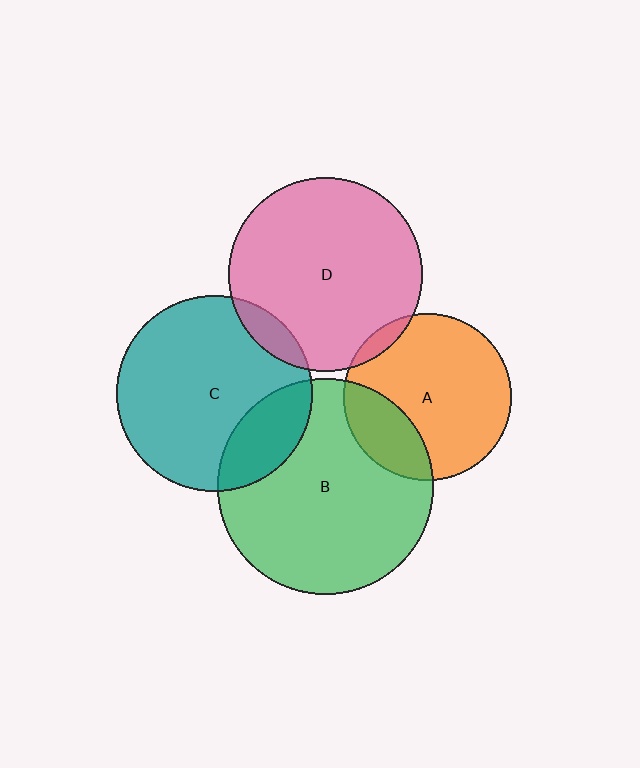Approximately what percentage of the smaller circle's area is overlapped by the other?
Approximately 10%.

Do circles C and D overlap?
Yes.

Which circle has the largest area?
Circle B (green).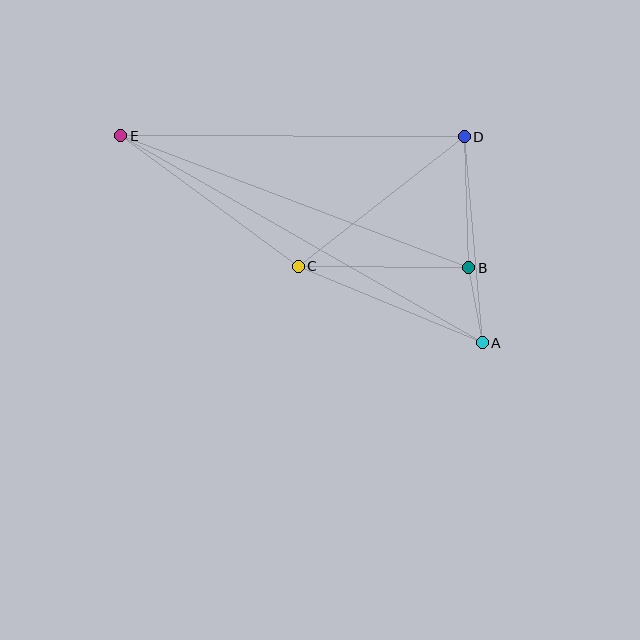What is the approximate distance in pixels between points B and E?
The distance between B and E is approximately 372 pixels.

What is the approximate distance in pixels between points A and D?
The distance between A and D is approximately 207 pixels.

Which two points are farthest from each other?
Points A and E are farthest from each other.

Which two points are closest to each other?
Points A and B are closest to each other.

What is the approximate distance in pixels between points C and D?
The distance between C and D is approximately 210 pixels.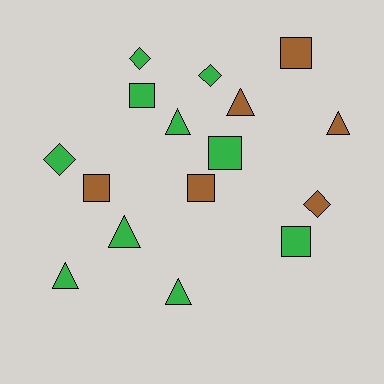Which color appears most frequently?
Green, with 10 objects.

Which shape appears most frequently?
Square, with 6 objects.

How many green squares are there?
There are 3 green squares.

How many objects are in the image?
There are 16 objects.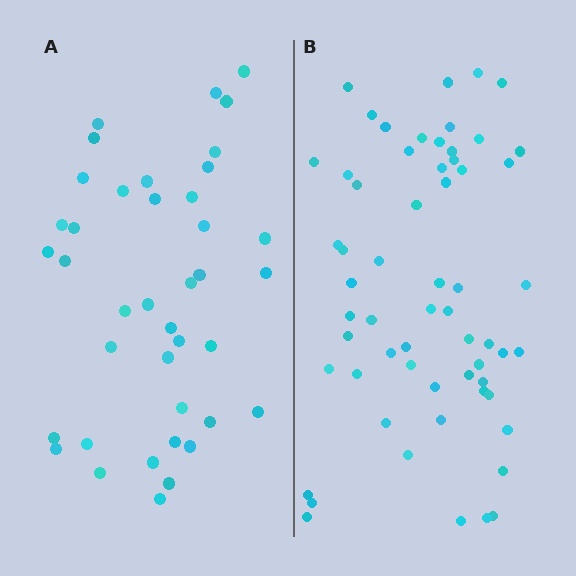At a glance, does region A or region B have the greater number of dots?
Region B (the right region) has more dots.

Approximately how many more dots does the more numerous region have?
Region B has approximately 20 more dots than region A.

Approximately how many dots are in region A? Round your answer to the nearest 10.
About 40 dots.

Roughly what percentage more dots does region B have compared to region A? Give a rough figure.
About 50% more.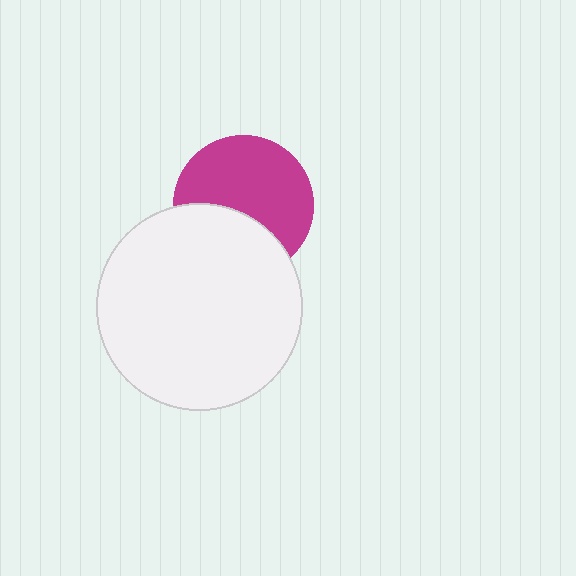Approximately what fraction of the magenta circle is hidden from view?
Roughly 37% of the magenta circle is hidden behind the white circle.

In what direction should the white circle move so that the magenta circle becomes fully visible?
The white circle should move down. That is the shortest direction to clear the overlap and leave the magenta circle fully visible.